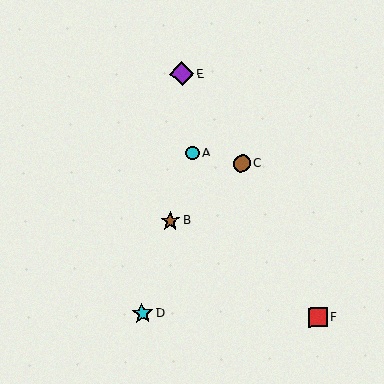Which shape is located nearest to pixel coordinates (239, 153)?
The brown circle (labeled C) at (242, 164) is nearest to that location.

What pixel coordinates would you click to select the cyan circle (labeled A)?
Click at (192, 153) to select the cyan circle A.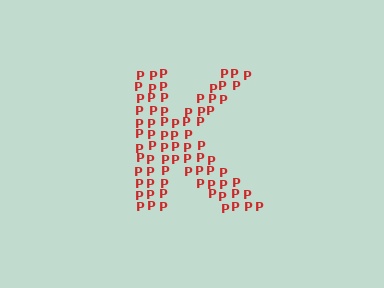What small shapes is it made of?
It is made of small letter P's.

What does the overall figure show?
The overall figure shows the letter K.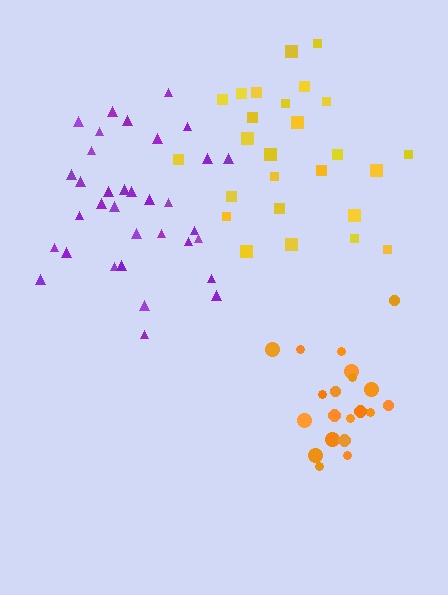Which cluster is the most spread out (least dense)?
Yellow.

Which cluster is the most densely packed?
Orange.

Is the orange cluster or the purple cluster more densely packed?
Orange.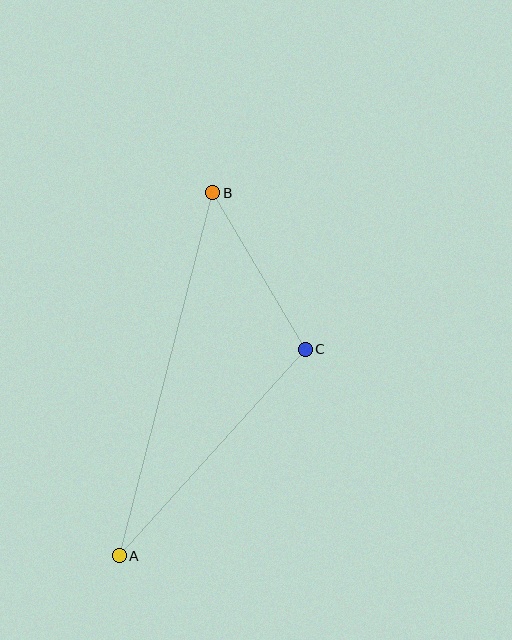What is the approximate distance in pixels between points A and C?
The distance between A and C is approximately 278 pixels.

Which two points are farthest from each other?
Points A and B are farthest from each other.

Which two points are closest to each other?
Points B and C are closest to each other.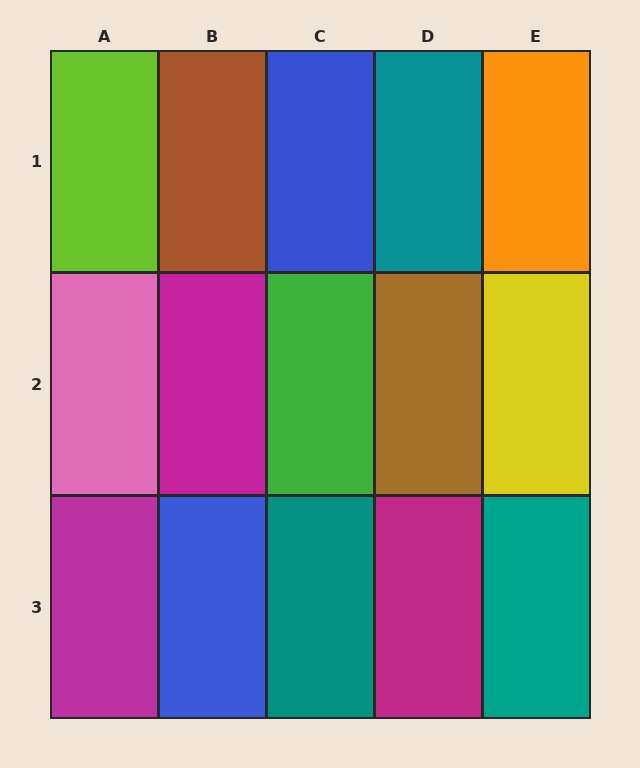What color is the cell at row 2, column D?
Brown.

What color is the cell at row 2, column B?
Magenta.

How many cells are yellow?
1 cell is yellow.